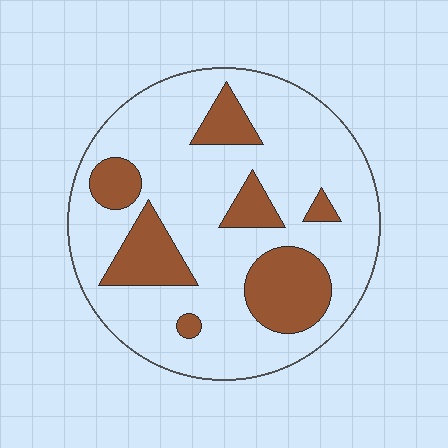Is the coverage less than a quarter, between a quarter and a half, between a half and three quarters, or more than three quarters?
Less than a quarter.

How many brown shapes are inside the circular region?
7.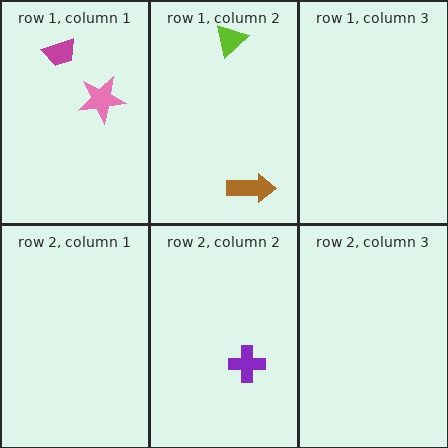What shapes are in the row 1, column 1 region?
The magenta trapezoid, the pink star.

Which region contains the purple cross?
The row 2, column 2 region.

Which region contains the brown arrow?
The row 1, column 2 region.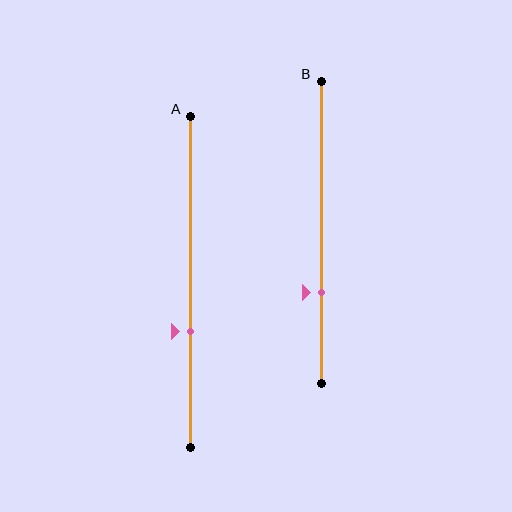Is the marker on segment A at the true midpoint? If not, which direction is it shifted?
No, the marker on segment A is shifted downward by about 15% of the segment length.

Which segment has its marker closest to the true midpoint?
Segment A has its marker closest to the true midpoint.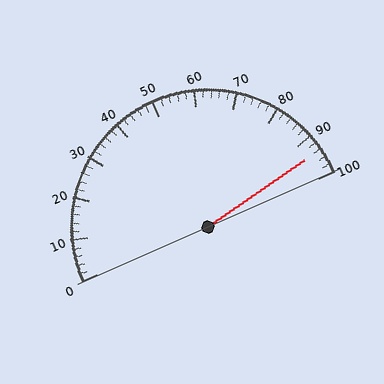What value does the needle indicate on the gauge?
The needle indicates approximately 94.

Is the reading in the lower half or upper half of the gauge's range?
The reading is in the upper half of the range (0 to 100).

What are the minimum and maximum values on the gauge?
The gauge ranges from 0 to 100.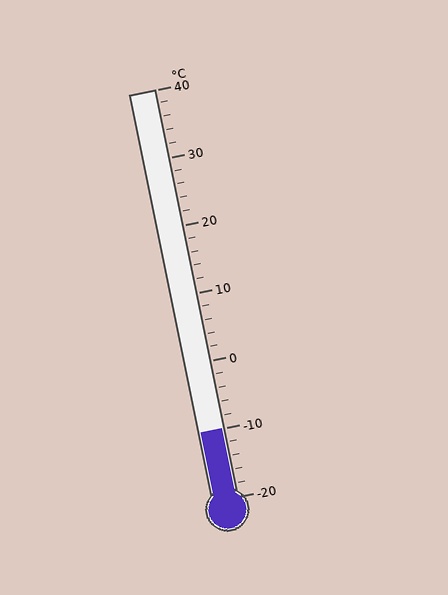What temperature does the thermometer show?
The thermometer shows approximately -10°C.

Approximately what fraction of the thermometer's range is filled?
The thermometer is filled to approximately 15% of its range.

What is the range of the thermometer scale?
The thermometer scale ranges from -20°C to 40°C.